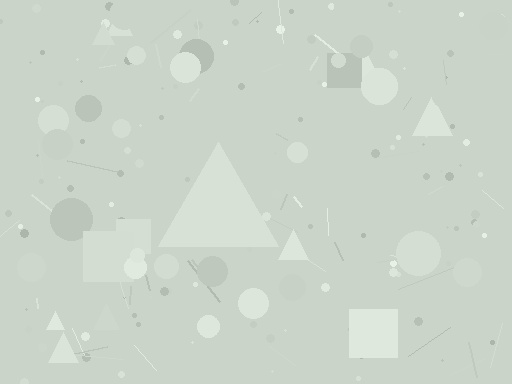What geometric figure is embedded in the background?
A triangle is embedded in the background.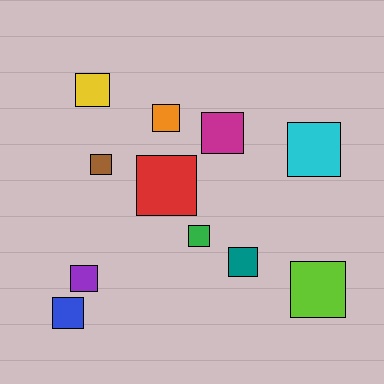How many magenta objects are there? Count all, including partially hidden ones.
There is 1 magenta object.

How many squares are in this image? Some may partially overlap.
There are 11 squares.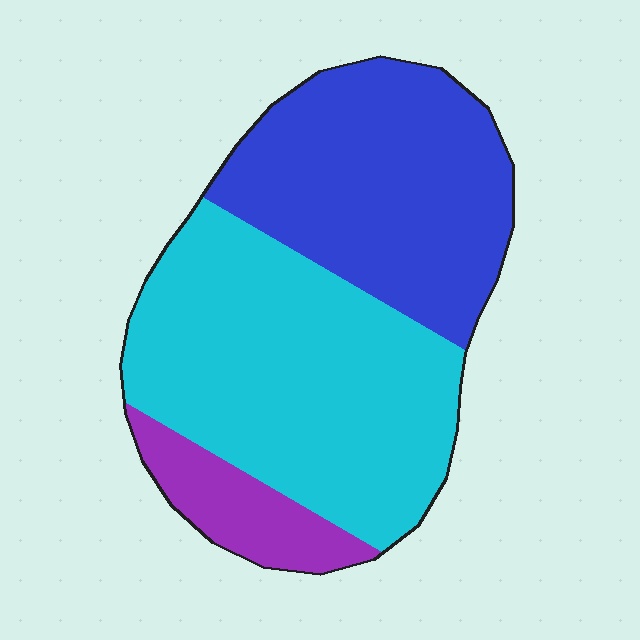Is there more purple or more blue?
Blue.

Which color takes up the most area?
Cyan, at roughly 50%.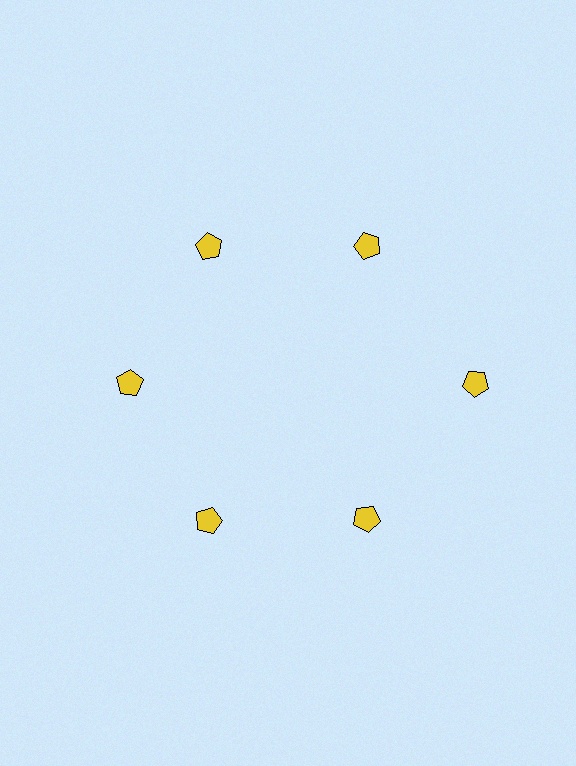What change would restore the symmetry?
The symmetry would be restored by moving it inward, back onto the ring so that all 6 pentagons sit at equal angles and equal distance from the center.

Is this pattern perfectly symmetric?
No. The 6 yellow pentagons are arranged in a ring, but one element near the 3 o'clock position is pushed outward from the center, breaking the 6-fold rotational symmetry.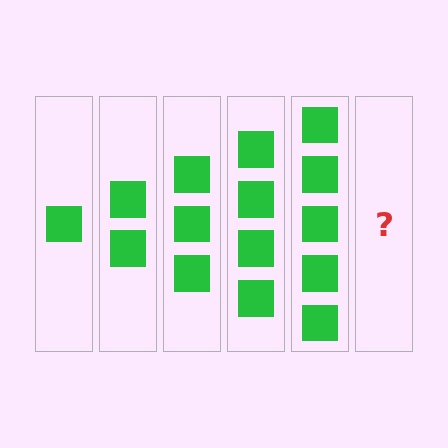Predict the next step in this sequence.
The next step is 6 squares.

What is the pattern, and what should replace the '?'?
The pattern is that each step adds one more square. The '?' should be 6 squares.